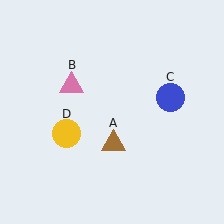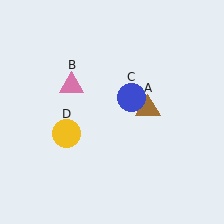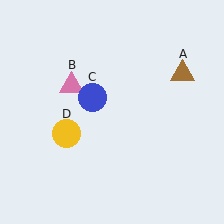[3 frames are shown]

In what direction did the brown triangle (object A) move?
The brown triangle (object A) moved up and to the right.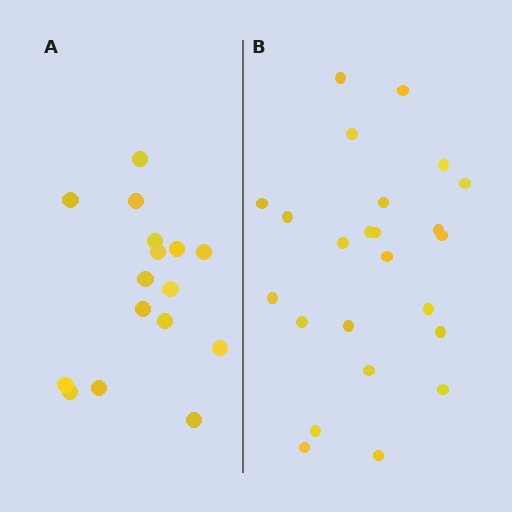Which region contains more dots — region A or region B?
Region B (the right region) has more dots.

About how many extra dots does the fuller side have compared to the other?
Region B has roughly 8 or so more dots than region A.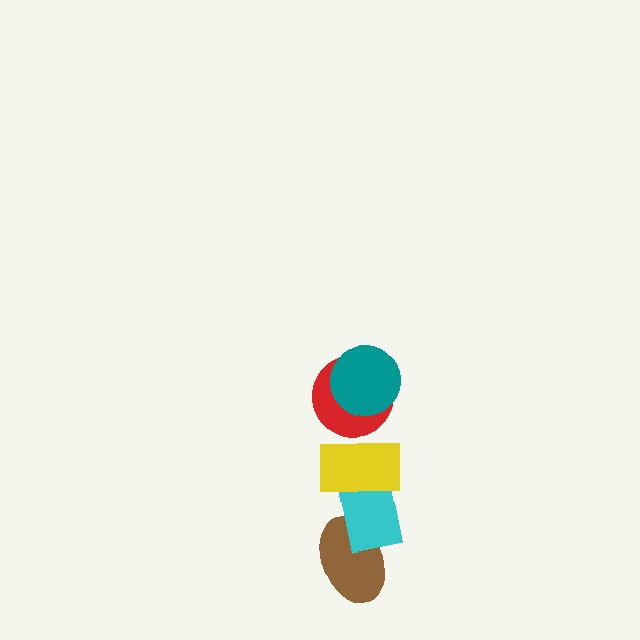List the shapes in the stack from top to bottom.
From top to bottom: the teal circle, the red circle, the yellow rectangle, the cyan rectangle, the brown ellipse.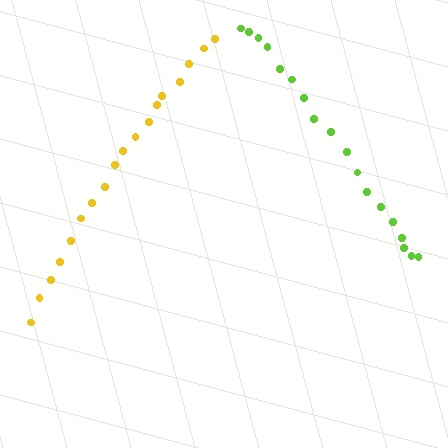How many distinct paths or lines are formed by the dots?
There are 2 distinct paths.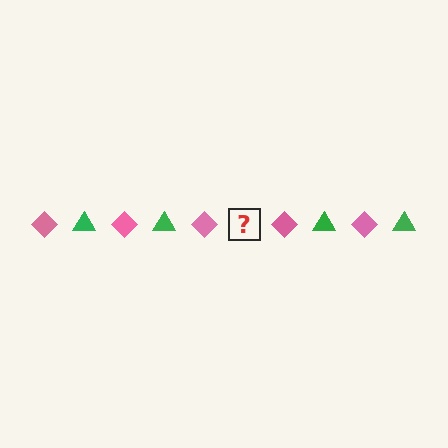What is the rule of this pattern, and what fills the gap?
The rule is that the pattern alternates between pink diamond and green triangle. The gap should be filled with a green triangle.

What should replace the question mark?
The question mark should be replaced with a green triangle.